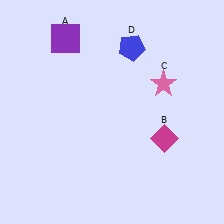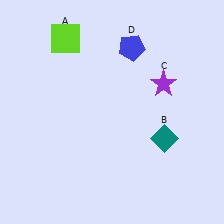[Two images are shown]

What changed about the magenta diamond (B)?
In Image 1, B is magenta. In Image 2, it changed to teal.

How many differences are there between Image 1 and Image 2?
There are 3 differences between the two images.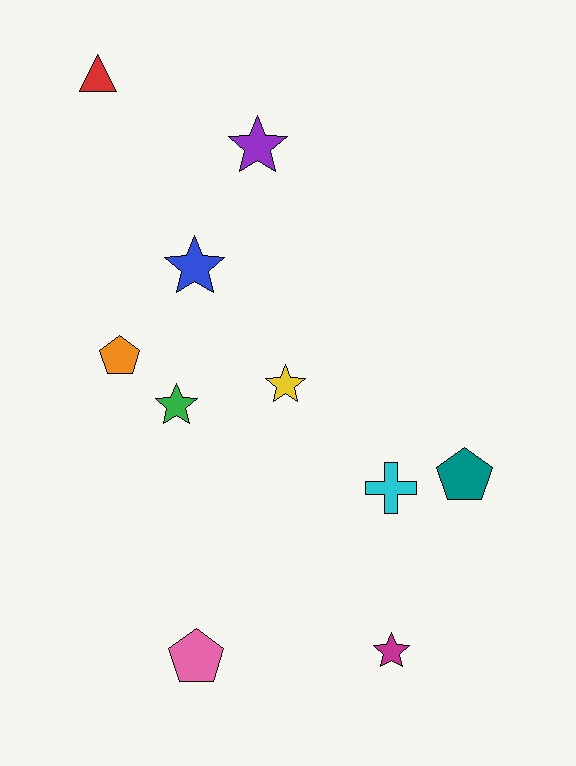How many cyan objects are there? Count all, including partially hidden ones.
There is 1 cyan object.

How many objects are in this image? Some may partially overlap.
There are 10 objects.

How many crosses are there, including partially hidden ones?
There is 1 cross.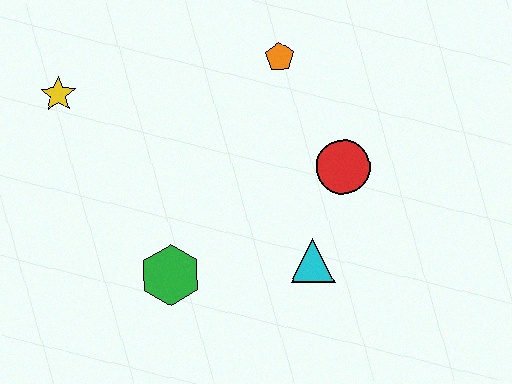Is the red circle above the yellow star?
No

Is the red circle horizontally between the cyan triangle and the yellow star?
No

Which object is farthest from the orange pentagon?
The green hexagon is farthest from the orange pentagon.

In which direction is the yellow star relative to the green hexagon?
The yellow star is above the green hexagon.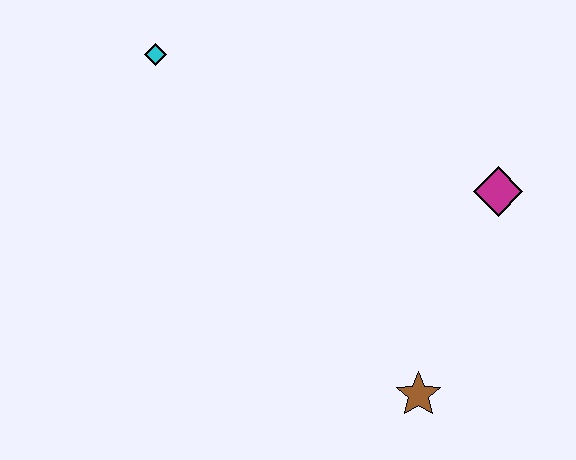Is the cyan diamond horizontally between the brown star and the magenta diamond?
No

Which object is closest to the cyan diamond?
The magenta diamond is closest to the cyan diamond.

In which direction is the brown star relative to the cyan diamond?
The brown star is below the cyan diamond.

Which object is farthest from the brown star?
The cyan diamond is farthest from the brown star.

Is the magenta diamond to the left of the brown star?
No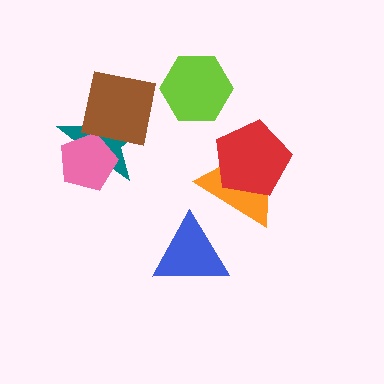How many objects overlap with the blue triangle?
0 objects overlap with the blue triangle.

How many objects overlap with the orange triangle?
1 object overlaps with the orange triangle.